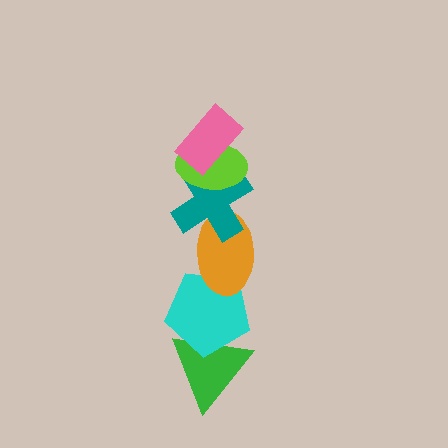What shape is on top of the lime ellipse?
The pink rectangle is on top of the lime ellipse.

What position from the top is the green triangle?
The green triangle is 6th from the top.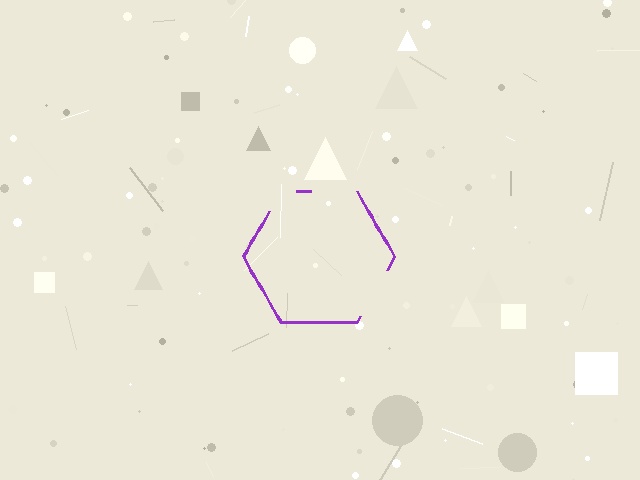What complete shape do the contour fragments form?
The contour fragments form a hexagon.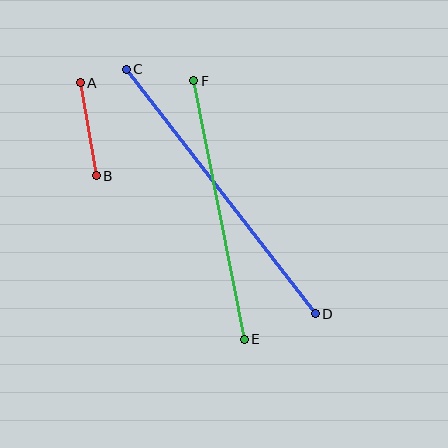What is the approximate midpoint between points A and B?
The midpoint is at approximately (88, 129) pixels.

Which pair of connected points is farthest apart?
Points C and D are farthest apart.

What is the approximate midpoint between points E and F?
The midpoint is at approximately (219, 210) pixels.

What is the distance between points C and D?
The distance is approximately 309 pixels.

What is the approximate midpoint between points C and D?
The midpoint is at approximately (221, 191) pixels.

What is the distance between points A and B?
The distance is approximately 94 pixels.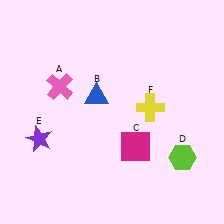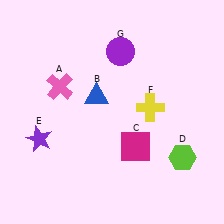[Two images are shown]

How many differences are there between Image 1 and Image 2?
There is 1 difference between the two images.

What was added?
A purple circle (G) was added in Image 2.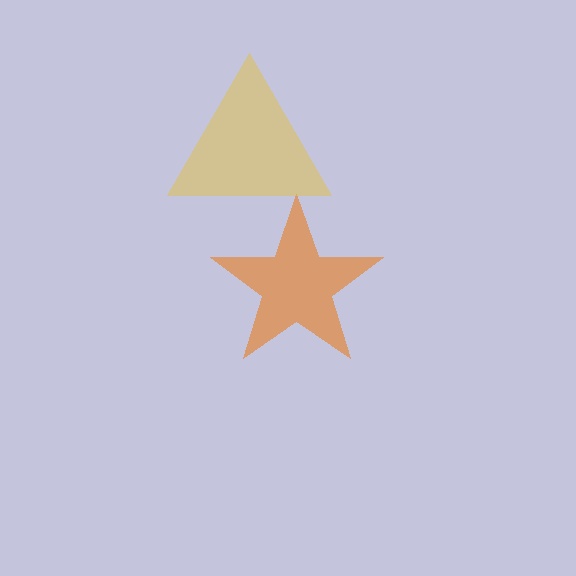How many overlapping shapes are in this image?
There are 2 overlapping shapes in the image.